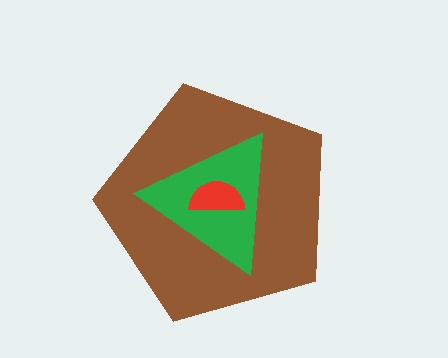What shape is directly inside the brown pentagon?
The green triangle.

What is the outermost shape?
The brown pentagon.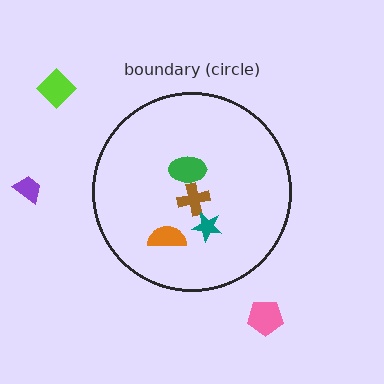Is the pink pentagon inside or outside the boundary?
Outside.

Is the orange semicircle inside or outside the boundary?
Inside.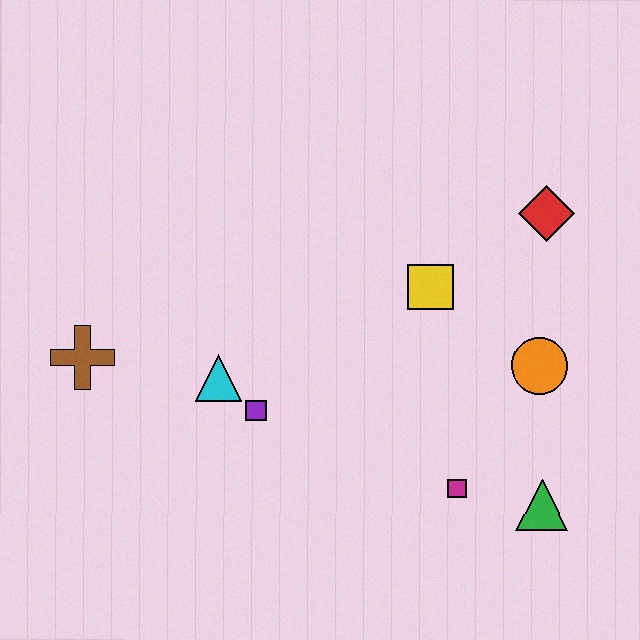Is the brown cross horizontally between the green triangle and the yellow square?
No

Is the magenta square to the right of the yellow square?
Yes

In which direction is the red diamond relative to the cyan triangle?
The red diamond is to the right of the cyan triangle.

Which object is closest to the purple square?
The cyan triangle is closest to the purple square.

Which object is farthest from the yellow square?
The brown cross is farthest from the yellow square.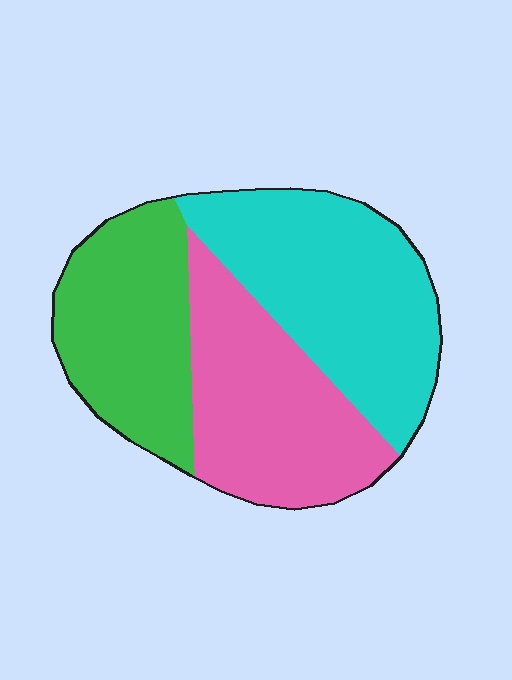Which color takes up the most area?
Cyan, at roughly 40%.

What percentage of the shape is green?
Green takes up about one quarter (1/4) of the shape.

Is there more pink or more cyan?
Cyan.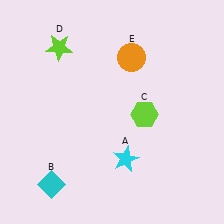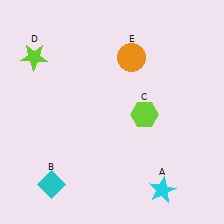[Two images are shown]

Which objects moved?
The objects that moved are: the cyan star (A), the lime star (D).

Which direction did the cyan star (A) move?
The cyan star (A) moved right.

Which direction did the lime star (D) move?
The lime star (D) moved left.